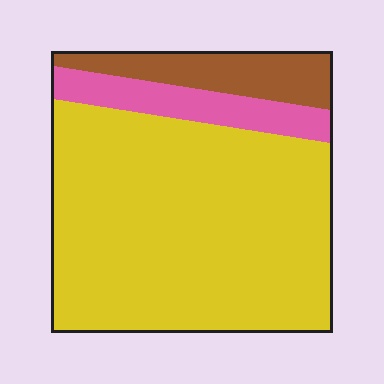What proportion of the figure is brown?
Brown takes up about one eighth (1/8) of the figure.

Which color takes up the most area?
Yellow, at roughly 75%.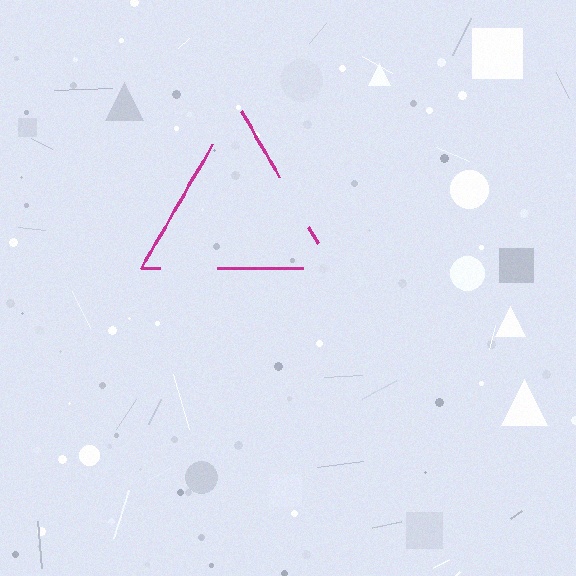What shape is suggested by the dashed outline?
The dashed outline suggests a triangle.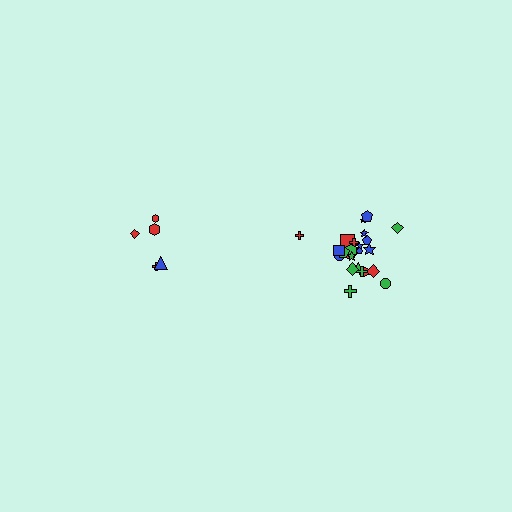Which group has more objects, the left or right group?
The right group.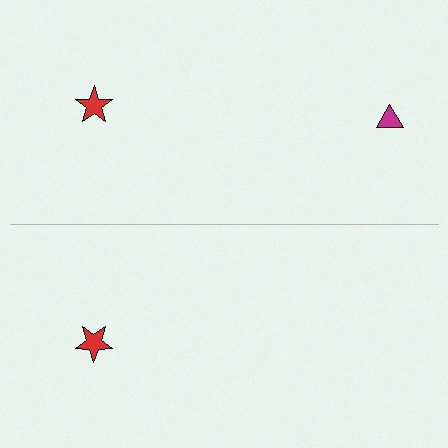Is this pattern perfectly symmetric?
No, the pattern is not perfectly symmetric. A magenta triangle is missing from the bottom side.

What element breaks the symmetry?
A magenta triangle is missing from the bottom side.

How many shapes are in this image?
There are 3 shapes in this image.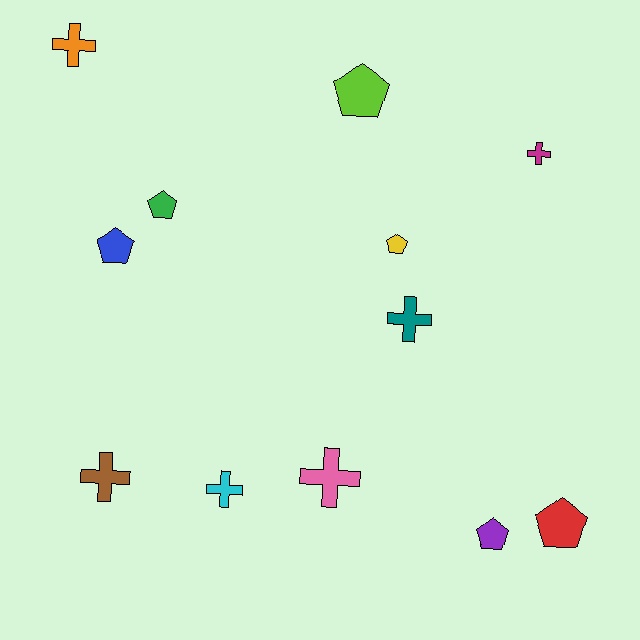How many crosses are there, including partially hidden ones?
There are 6 crosses.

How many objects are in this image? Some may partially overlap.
There are 12 objects.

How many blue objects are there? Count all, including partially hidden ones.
There is 1 blue object.